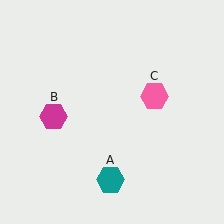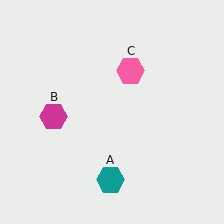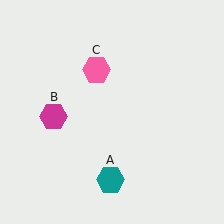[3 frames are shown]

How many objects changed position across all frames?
1 object changed position: pink hexagon (object C).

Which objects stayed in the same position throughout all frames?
Teal hexagon (object A) and magenta hexagon (object B) remained stationary.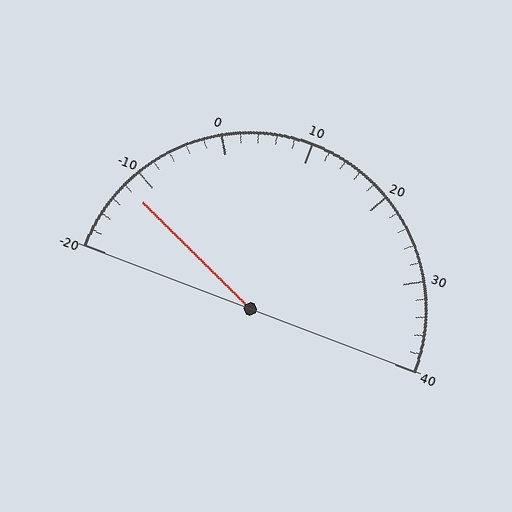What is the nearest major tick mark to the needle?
The nearest major tick mark is -10.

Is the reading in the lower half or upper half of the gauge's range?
The reading is in the lower half of the range (-20 to 40).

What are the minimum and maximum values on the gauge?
The gauge ranges from -20 to 40.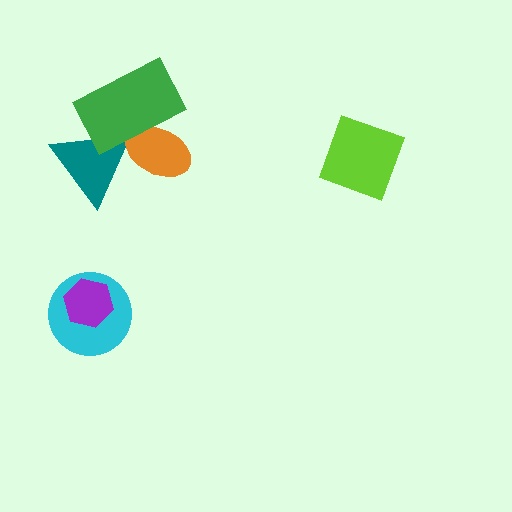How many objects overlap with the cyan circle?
1 object overlaps with the cyan circle.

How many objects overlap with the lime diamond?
0 objects overlap with the lime diamond.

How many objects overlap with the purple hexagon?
1 object overlaps with the purple hexagon.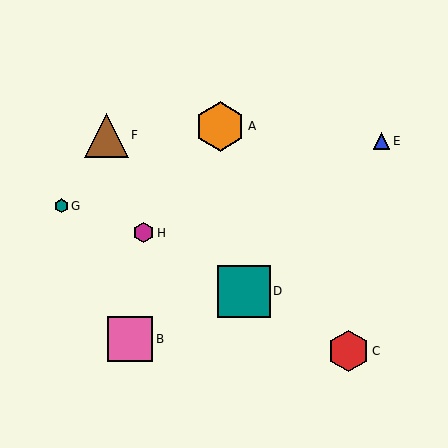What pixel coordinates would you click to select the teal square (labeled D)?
Click at (244, 291) to select the teal square D.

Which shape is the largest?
The teal square (labeled D) is the largest.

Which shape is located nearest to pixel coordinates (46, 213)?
The teal hexagon (labeled G) at (61, 206) is nearest to that location.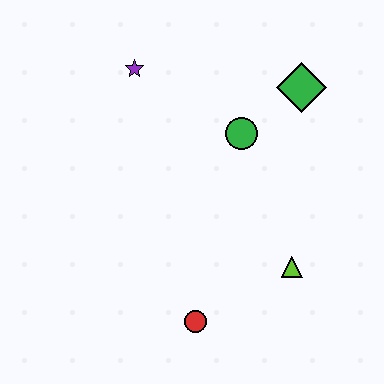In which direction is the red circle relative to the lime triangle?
The red circle is to the left of the lime triangle.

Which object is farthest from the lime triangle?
The purple star is farthest from the lime triangle.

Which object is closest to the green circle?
The green diamond is closest to the green circle.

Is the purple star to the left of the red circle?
Yes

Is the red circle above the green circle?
No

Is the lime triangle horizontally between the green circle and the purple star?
No